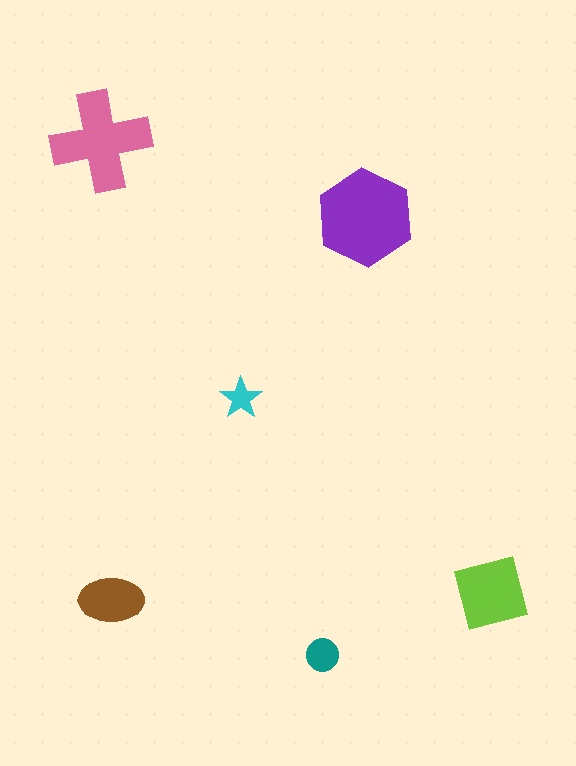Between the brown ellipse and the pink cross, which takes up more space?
The pink cross.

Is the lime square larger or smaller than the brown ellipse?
Larger.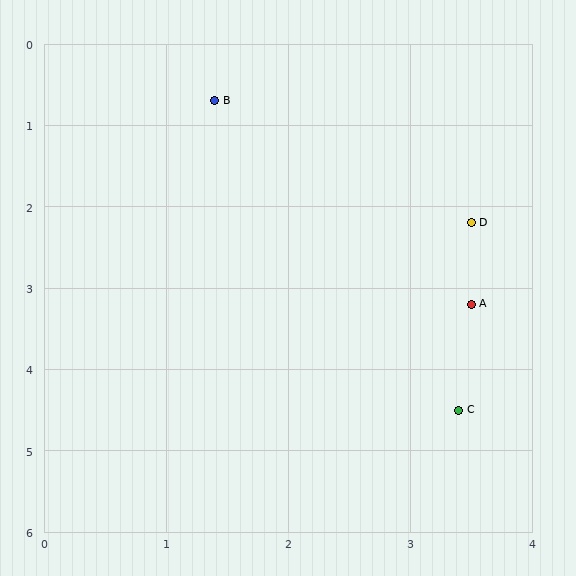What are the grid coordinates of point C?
Point C is at approximately (3.4, 4.5).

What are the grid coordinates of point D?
Point D is at approximately (3.5, 2.2).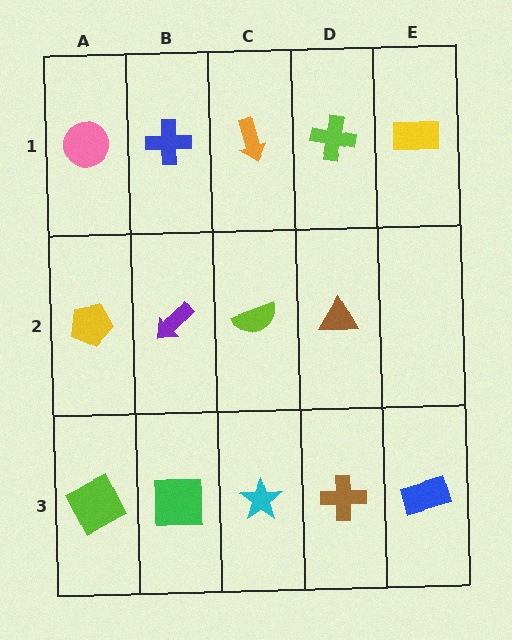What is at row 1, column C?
An orange arrow.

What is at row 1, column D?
A lime cross.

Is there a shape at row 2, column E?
No, that cell is empty.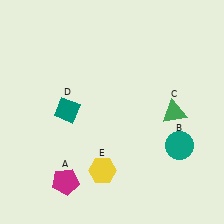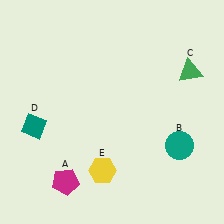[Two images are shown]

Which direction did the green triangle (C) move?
The green triangle (C) moved up.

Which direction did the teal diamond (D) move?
The teal diamond (D) moved left.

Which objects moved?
The objects that moved are: the green triangle (C), the teal diamond (D).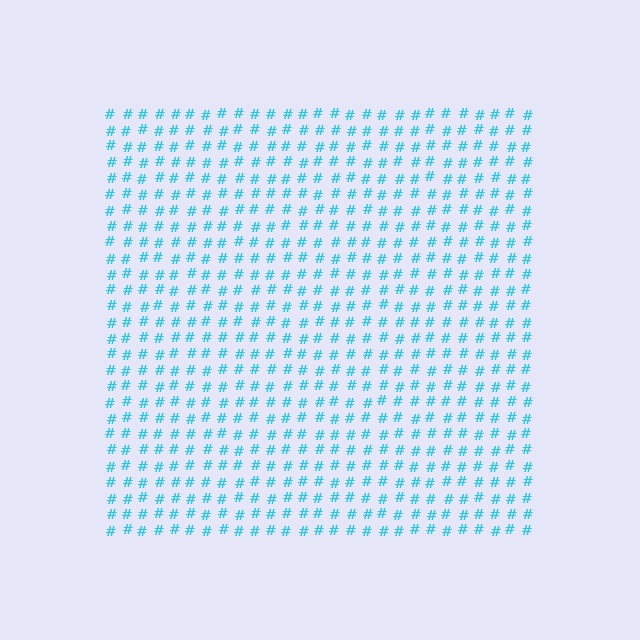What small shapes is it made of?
It is made of small hash symbols.